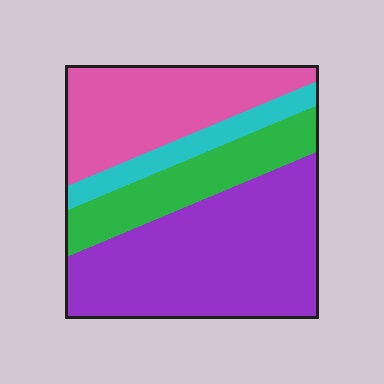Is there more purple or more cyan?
Purple.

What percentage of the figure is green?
Green takes up about one sixth (1/6) of the figure.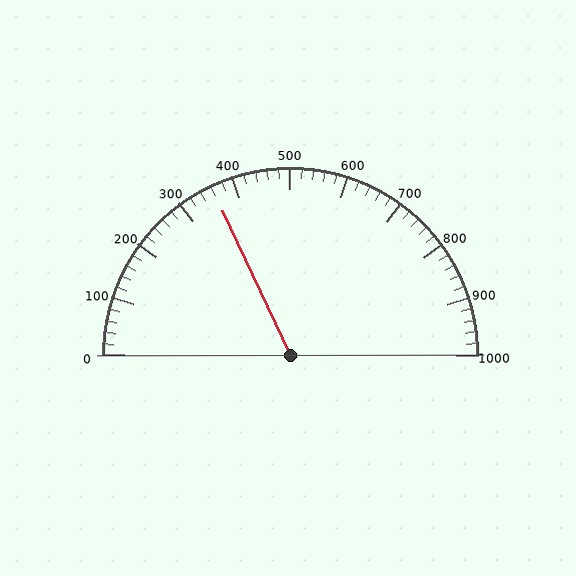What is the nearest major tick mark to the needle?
The nearest major tick mark is 400.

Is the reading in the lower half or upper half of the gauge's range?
The reading is in the lower half of the range (0 to 1000).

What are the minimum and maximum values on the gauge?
The gauge ranges from 0 to 1000.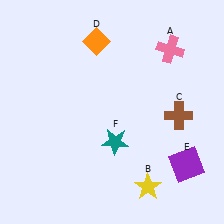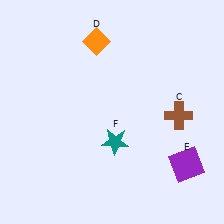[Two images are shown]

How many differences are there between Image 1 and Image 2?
There are 2 differences between the two images.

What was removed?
The pink cross (A), the yellow star (B) were removed in Image 2.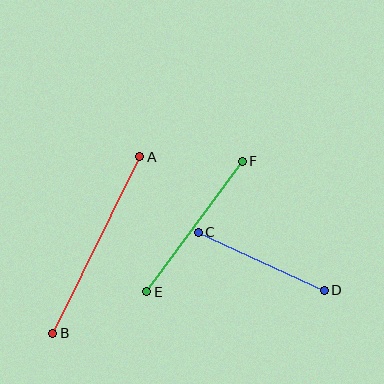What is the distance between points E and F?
The distance is approximately 162 pixels.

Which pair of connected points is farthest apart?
Points A and B are farthest apart.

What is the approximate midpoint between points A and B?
The midpoint is at approximately (96, 245) pixels.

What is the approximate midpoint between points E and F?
The midpoint is at approximately (195, 226) pixels.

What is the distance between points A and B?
The distance is approximately 197 pixels.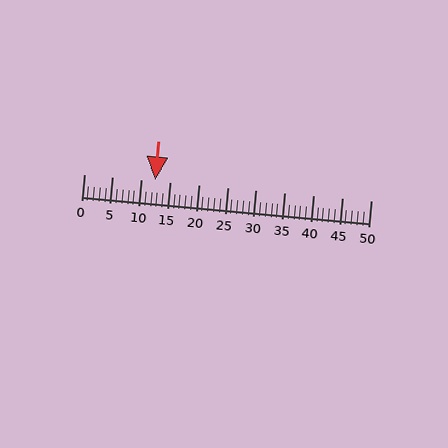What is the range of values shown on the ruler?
The ruler shows values from 0 to 50.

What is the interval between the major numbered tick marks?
The major tick marks are spaced 5 units apart.